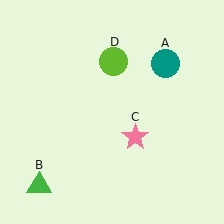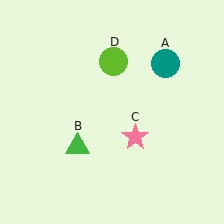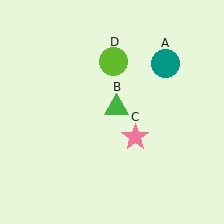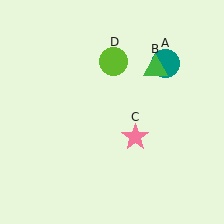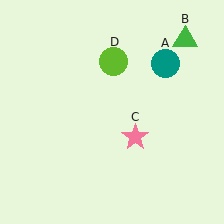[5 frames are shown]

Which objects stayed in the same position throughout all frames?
Teal circle (object A) and pink star (object C) and lime circle (object D) remained stationary.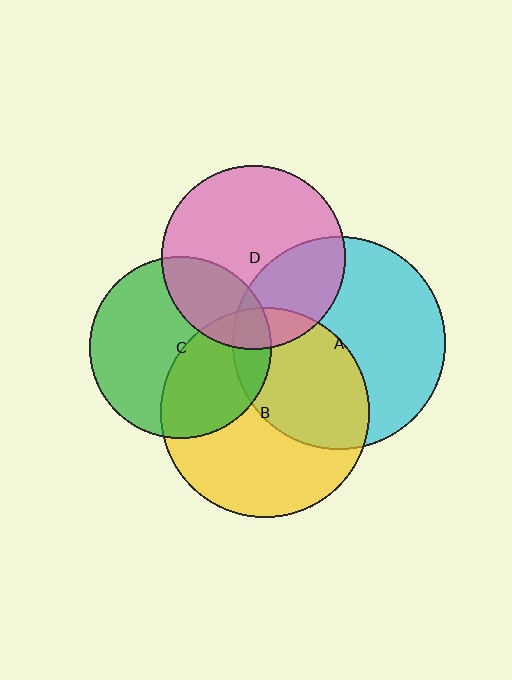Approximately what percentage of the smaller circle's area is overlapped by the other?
Approximately 40%.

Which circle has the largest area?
Circle A (cyan).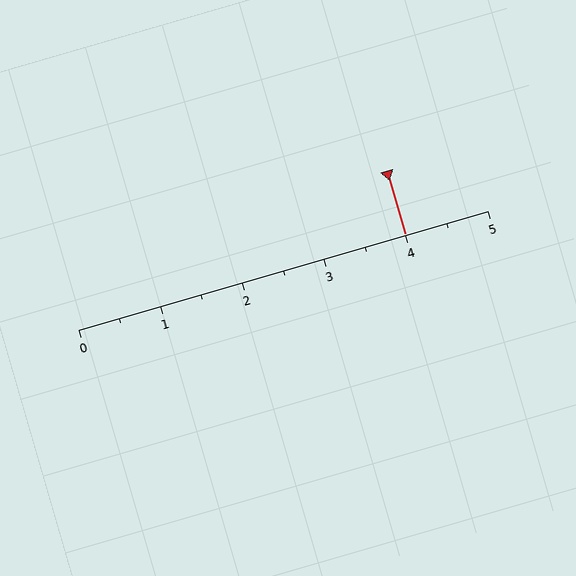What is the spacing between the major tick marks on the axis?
The major ticks are spaced 1 apart.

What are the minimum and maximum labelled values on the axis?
The axis runs from 0 to 5.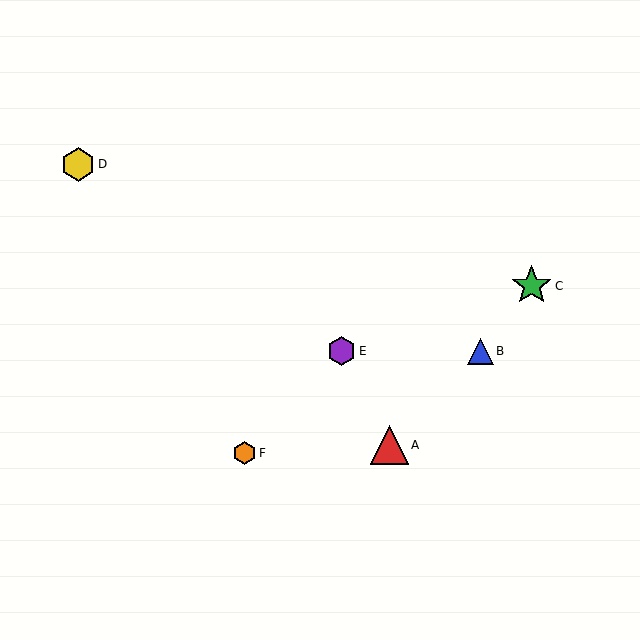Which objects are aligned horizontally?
Objects B, E are aligned horizontally.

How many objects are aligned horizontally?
2 objects (B, E) are aligned horizontally.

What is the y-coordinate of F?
Object F is at y≈453.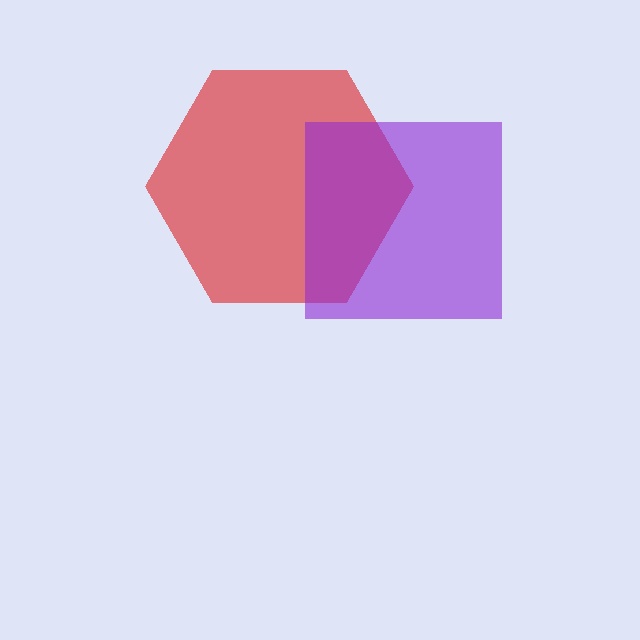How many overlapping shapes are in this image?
There are 2 overlapping shapes in the image.